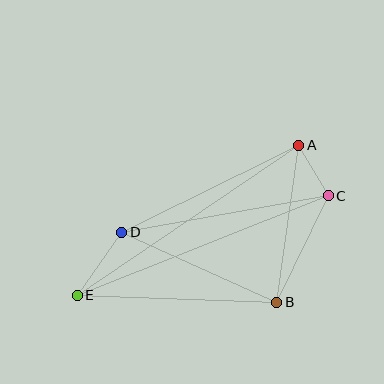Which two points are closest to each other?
Points A and C are closest to each other.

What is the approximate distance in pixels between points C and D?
The distance between C and D is approximately 210 pixels.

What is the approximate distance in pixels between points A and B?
The distance between A and B is approximately 159 pixels.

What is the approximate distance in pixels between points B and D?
The distance between B and D is approximately 170 pixels.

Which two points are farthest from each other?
Points C and E are farthest from each other.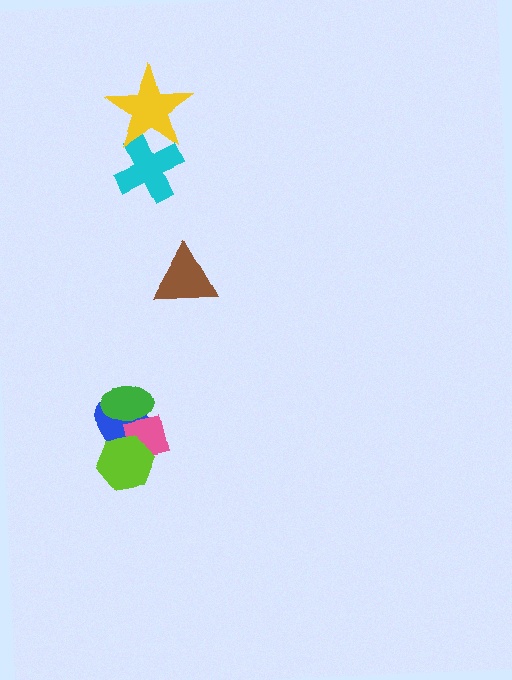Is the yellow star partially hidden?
No, no other shape covers it.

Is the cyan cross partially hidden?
Yes, it is partially covered by another shape.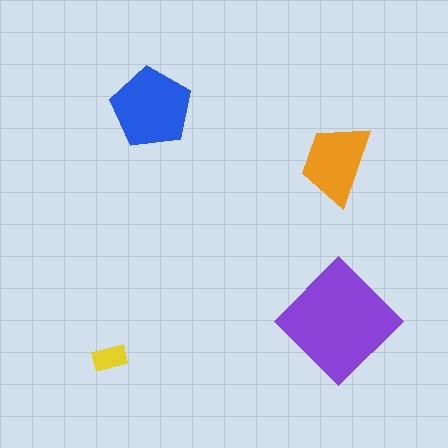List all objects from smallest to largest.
The yellow rectangle, the orange trapezoid, the blue pentagon, the purple diamond.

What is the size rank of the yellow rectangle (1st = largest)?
4th.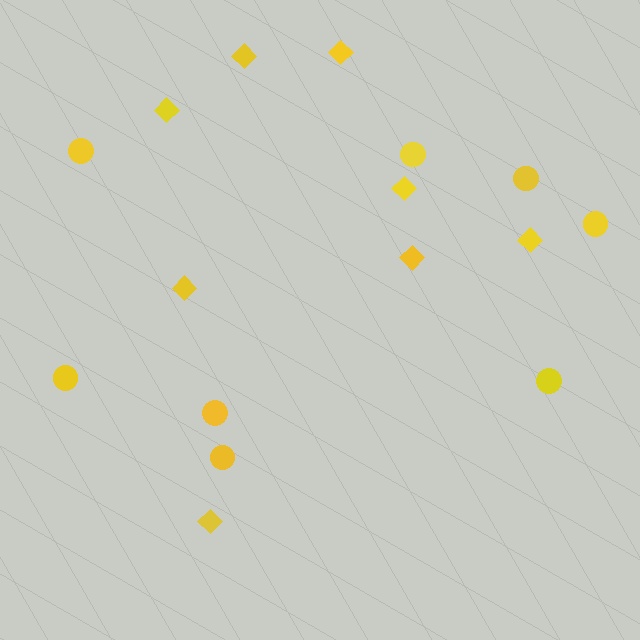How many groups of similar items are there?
There are 2 groups: one group of circles (8) and one group of diamonds (8).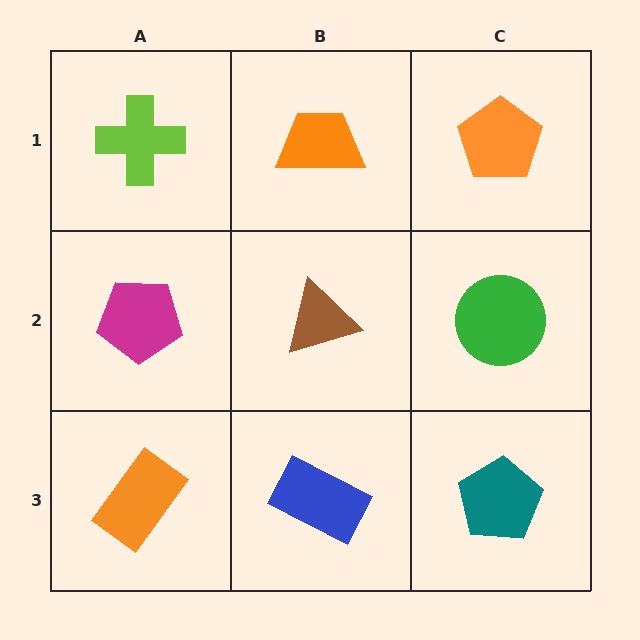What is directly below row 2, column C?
A teal pentagon.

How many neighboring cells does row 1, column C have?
2.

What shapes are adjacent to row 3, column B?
A brown triangle (row 2, column B), an orange rectangle (row 3, column A), a teal pentagon (row 3, column C).